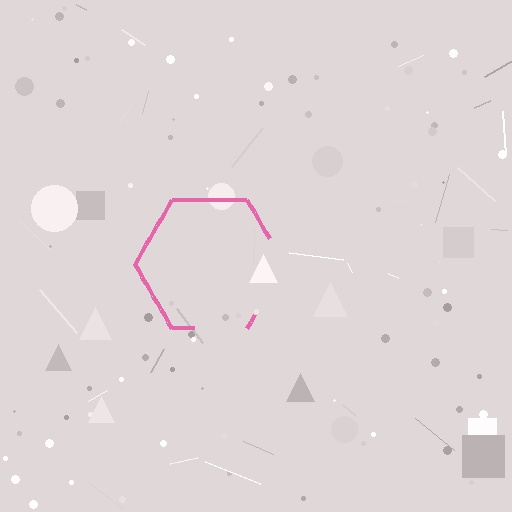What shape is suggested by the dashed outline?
The dashed outline suggests a hexagon.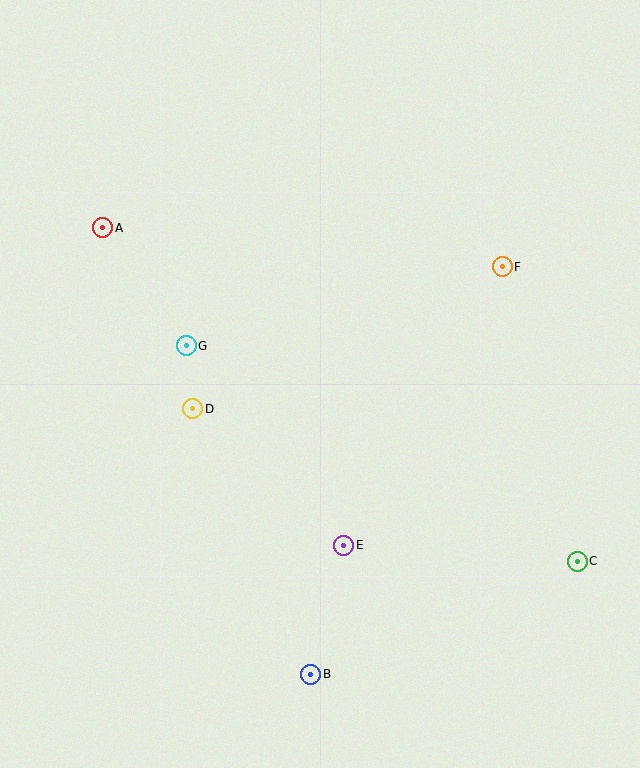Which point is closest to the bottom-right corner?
Point C is closest to the bottom-right corner.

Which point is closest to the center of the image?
Point D at (193, 409) is closest to the center.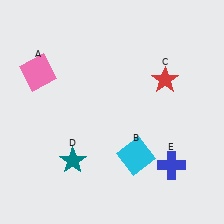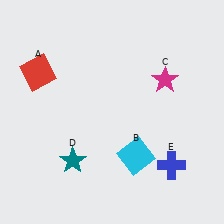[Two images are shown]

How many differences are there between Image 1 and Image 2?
There are 2 differences between the two images.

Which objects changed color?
A changed from pink to red. C changed from red to magenta.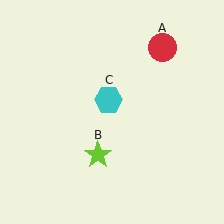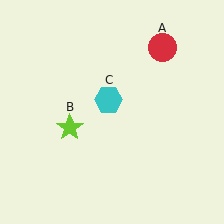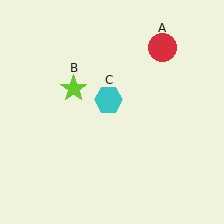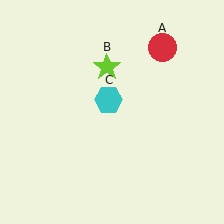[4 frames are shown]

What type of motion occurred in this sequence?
The lime star (object B) rotated clockwise around the center of the scene.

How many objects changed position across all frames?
1 object changed position: lime star (object B).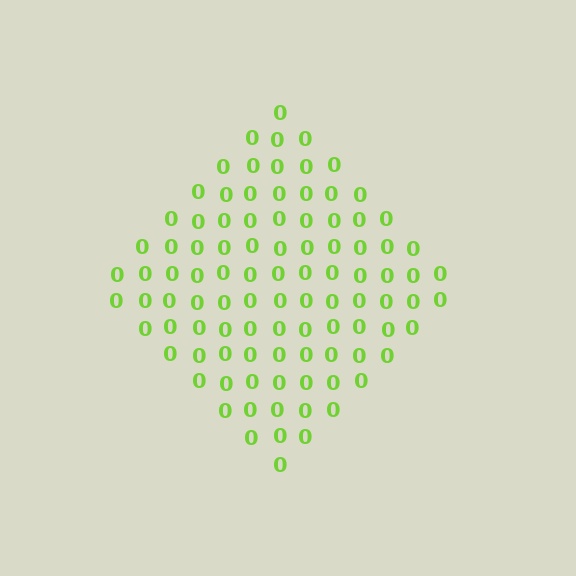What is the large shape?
The large shape is a diamond.